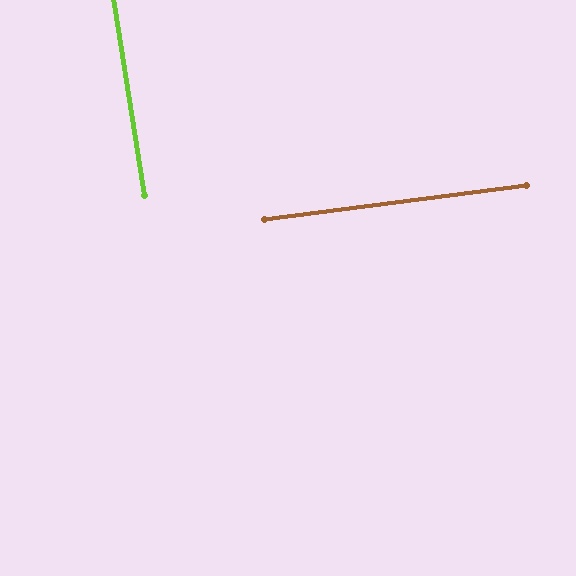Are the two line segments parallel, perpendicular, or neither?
Perpendicular — they meet at approximately 88°.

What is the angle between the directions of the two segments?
Approximately 88 degrees.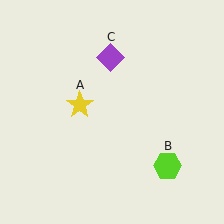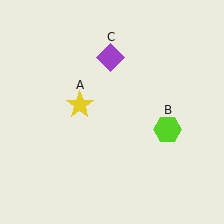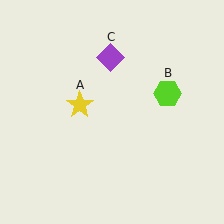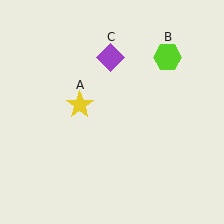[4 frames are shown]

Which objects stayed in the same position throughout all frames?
Yellow star (object A) and purple diamond (object C) remained stationary.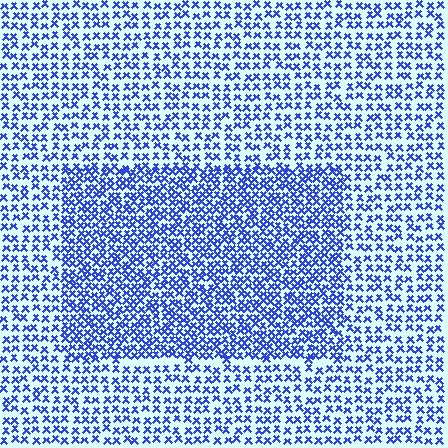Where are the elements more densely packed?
The elements are more densely packed inside the rectangle boundary.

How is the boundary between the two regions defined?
The boundary is defined by a change in element density (approximately 1.8x ratio). All elements are the same color, size, and shape.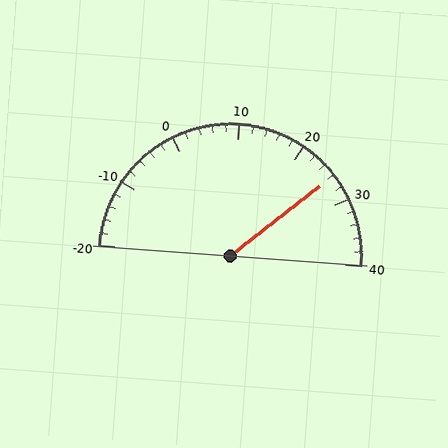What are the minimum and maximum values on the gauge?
The gauge ranges from -20 to 40.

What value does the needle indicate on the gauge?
The needle indicates approximately 26.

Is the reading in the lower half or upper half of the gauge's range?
The reading is in the upper half of the range (-20 to 40).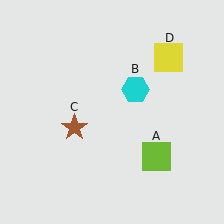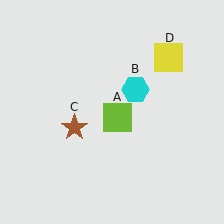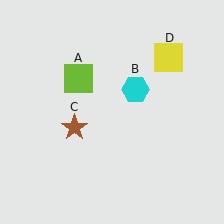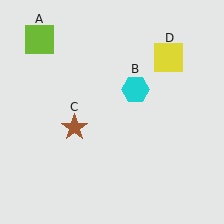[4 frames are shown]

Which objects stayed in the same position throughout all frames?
Cyan hexagon (object B) and brown star (object C) and yellow square (object D) remained stationary.